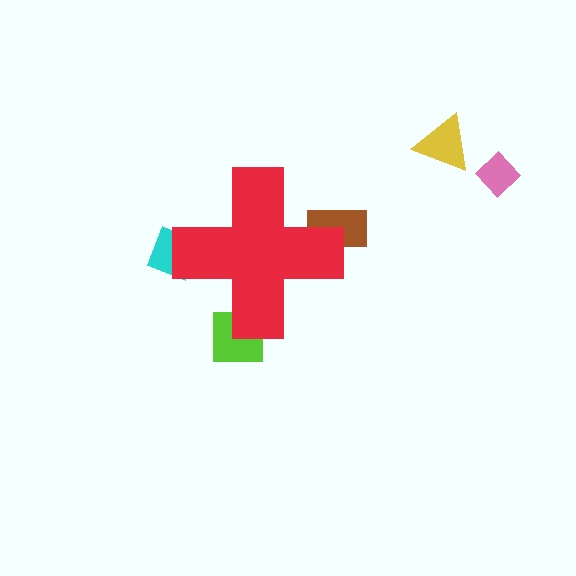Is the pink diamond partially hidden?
No, the pink diamond is fully visible.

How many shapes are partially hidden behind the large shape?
3 shapes are partially hidden.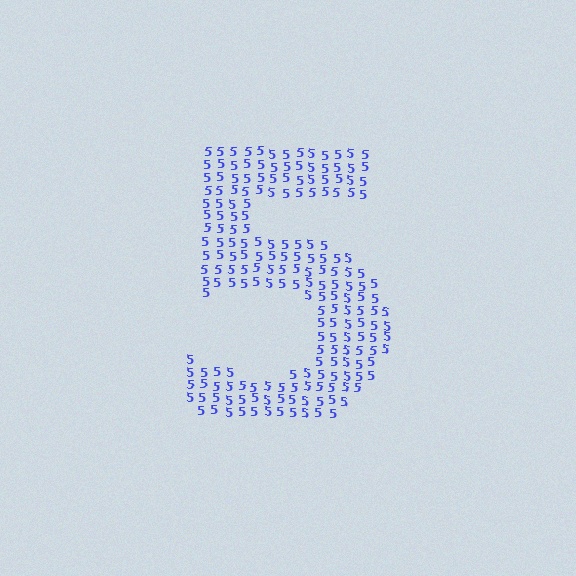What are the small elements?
The small elements are digit 5's.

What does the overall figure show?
The overall figure shows the digit 5.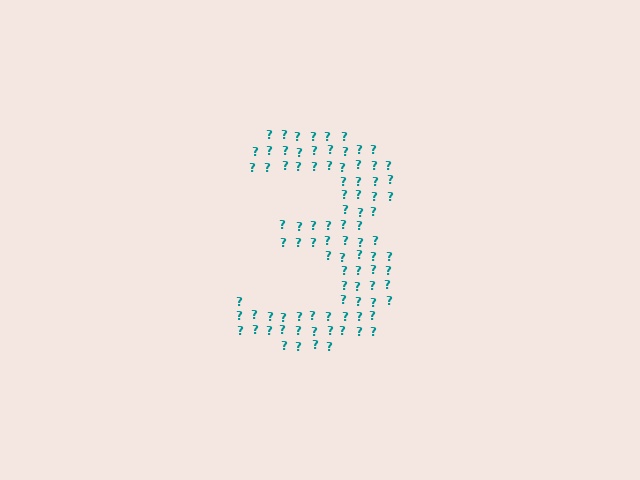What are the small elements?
The small elements are question marks.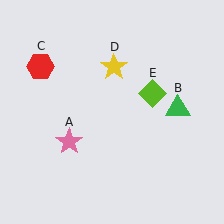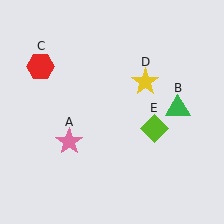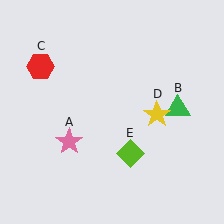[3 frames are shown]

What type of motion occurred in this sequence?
The yellow star (object D), lime diamond (object E) rotated clockwise around the center of the scene.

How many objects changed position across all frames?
2 objects changed position: yellow star (object D), lime diamond (object E).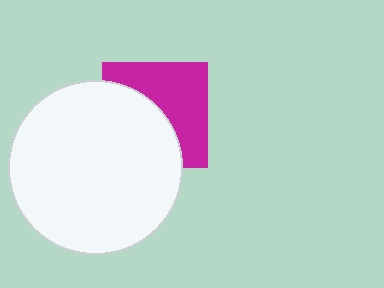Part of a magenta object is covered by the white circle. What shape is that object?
It is a square.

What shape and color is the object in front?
The object in front is a white circle.